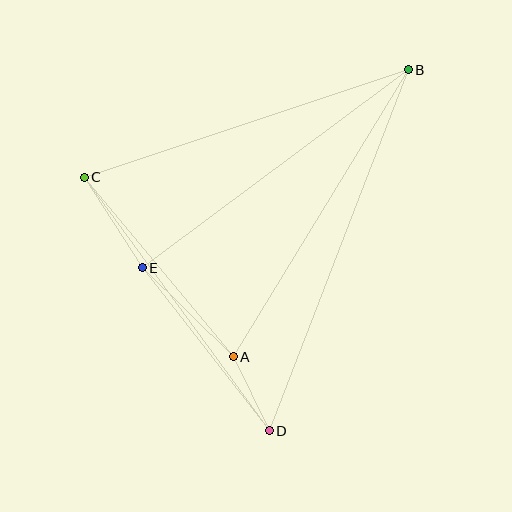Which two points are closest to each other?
Points A and D are closest to each other.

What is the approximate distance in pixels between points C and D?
The distance between C and D is approximately 314 pixels.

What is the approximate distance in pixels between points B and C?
The distance between B and C is approximately 341 pixels.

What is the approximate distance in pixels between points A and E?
The distance between A and E is approximately 127 pixels.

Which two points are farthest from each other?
Points B and D are farthest from each other.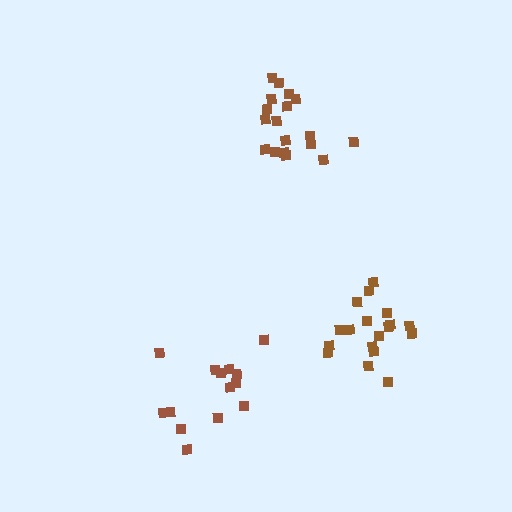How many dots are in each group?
Group 1: 14 dots, Group 2: 18 dots, Group 3: 18 dots (50 total).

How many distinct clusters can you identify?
There are 3 distinct clusters.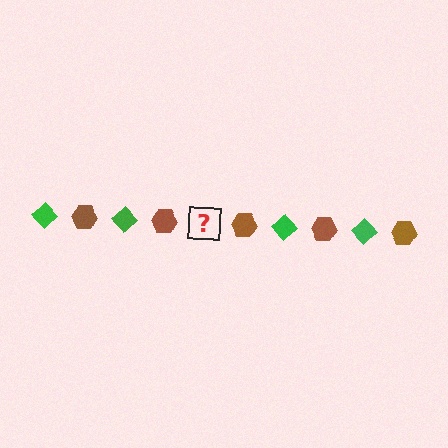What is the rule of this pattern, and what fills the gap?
The rule is that the pattern alternates between green diamond and brown hexagon. The gap should be filled with a green diamond.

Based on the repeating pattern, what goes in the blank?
The blank should be a green diamond.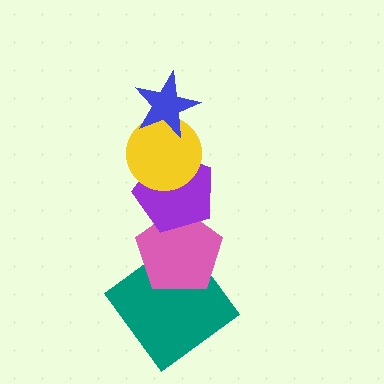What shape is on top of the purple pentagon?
The yellow circle is on top of the purple pentagon.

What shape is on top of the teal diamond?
The pink pentagon is on top of the teal diamond.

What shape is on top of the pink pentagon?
The purple pentagon is on top of the pink pentagon.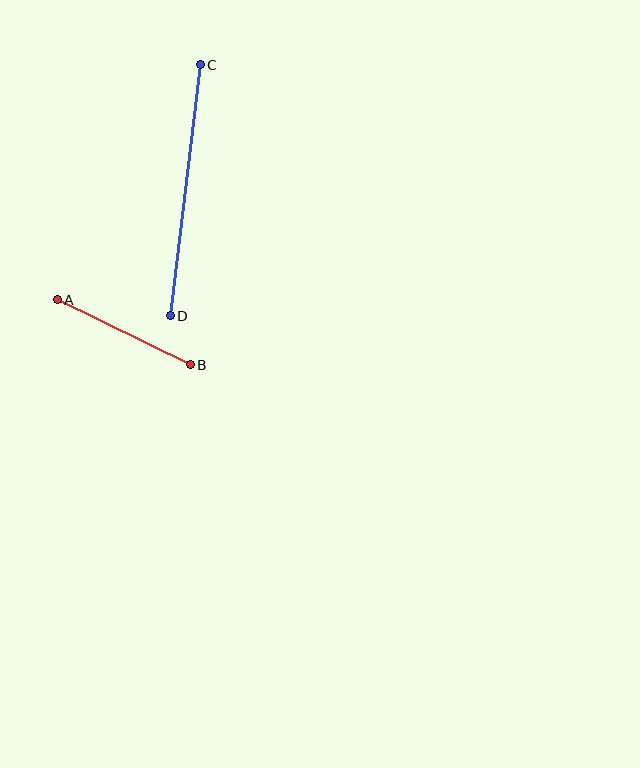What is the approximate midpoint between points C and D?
The midpoint is at approximately (185, 190) pixels.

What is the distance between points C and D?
The distance is approximately 253 pixels.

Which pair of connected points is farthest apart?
Points C and D are farthest apart.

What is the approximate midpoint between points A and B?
The midpoint is at approximately (124, 332) pixels.